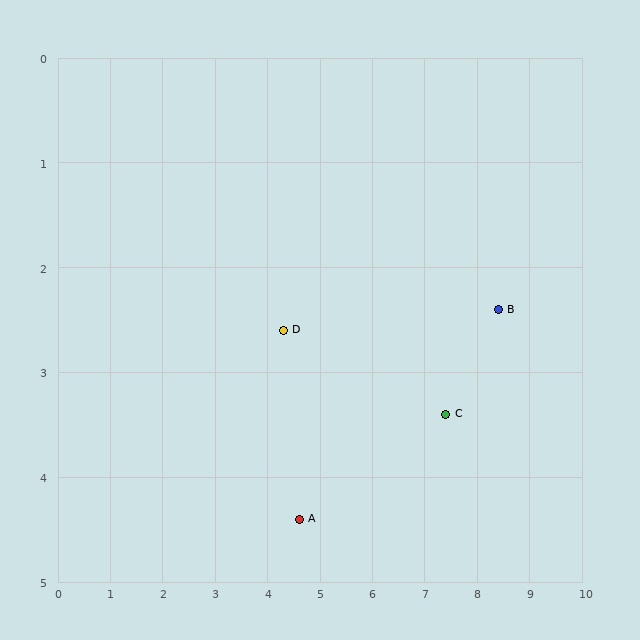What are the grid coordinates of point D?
Point D is at approximately (4.3, 2.6).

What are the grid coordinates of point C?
Point C is at approximately (7.4, 3.4).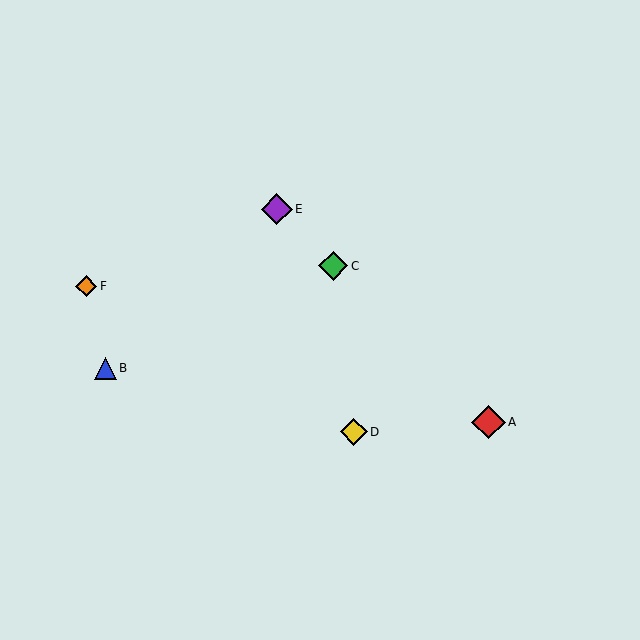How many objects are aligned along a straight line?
3 objects (A, C, E) are aligned along a straight line.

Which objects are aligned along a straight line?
Objects A, C, E are aligned along a straight line.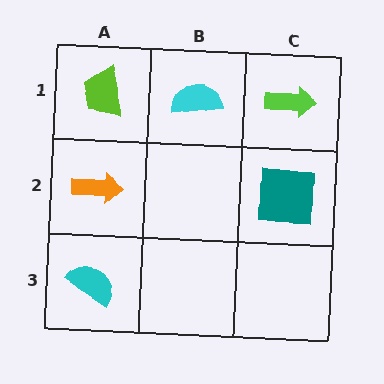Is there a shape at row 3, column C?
No, that cell is empty.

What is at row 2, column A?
An orange arrow.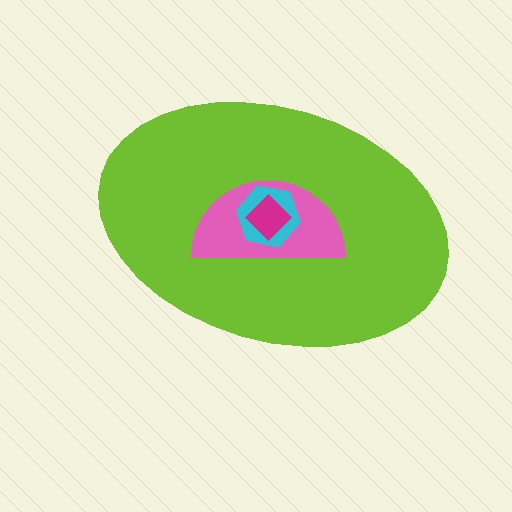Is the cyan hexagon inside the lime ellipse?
Yes.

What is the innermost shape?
The magenta diamond.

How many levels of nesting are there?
4.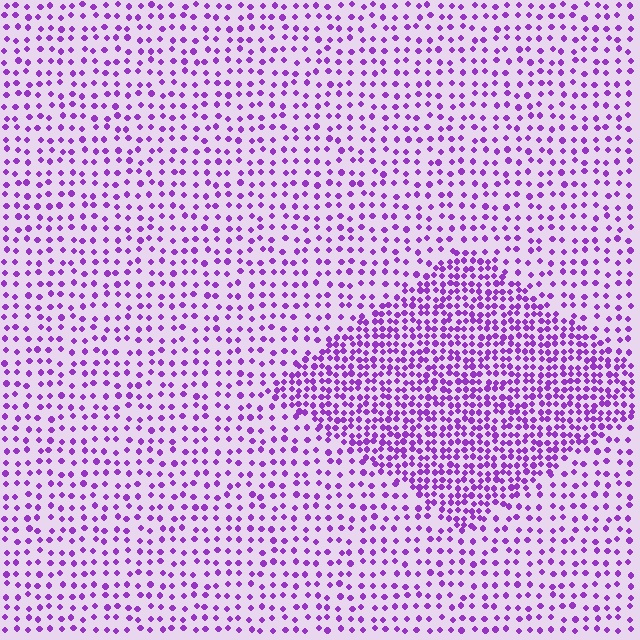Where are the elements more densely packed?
The elements are more densely packed inside the diamond boundary.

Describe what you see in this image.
The image contains small purple elements arranged at two different densities. A diamond-shaped region is visible where the elements are more densely packed than the surrounding area.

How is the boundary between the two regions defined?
The boundary is defined by a change in element density (approximately 2.2x ratio). All elements are the same color, size, and shape.